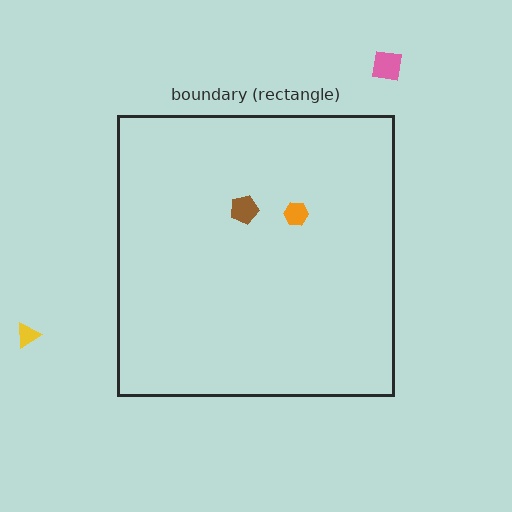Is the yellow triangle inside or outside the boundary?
Outside.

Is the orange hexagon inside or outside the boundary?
Inside.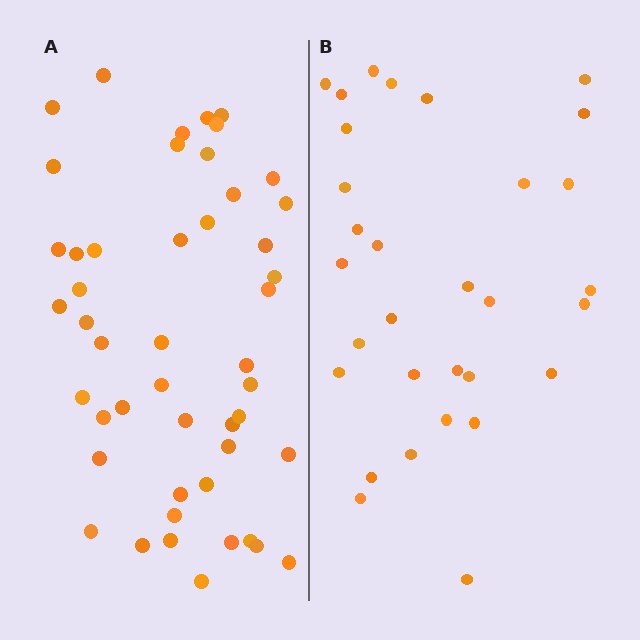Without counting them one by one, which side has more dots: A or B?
Region A (the left region) has more dots.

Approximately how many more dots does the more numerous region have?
Region A has approximately 15 more dots than region B.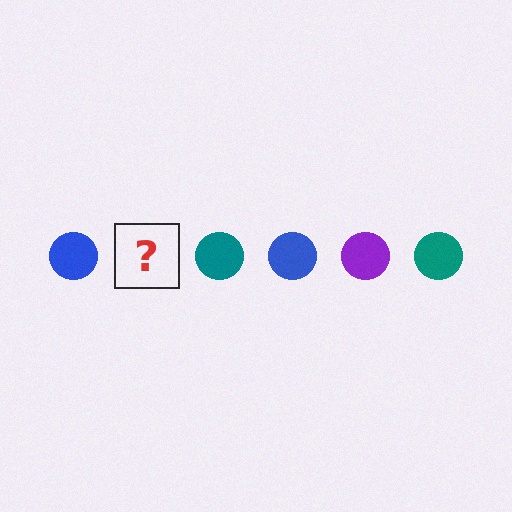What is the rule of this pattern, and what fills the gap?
The rule is that the pattern cycles through blue, purple, teal circles. The gap should be filled with a purple circle.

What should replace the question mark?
The question mark should be replaced with a purple circle.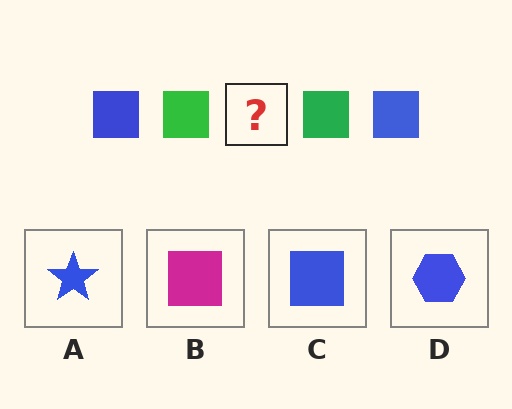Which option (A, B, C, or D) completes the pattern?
C.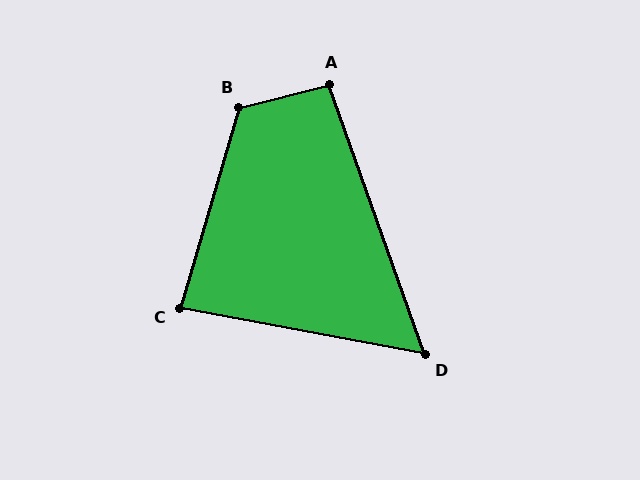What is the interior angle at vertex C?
Approximately 84 degrees (acute).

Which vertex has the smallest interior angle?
D, at approximately 60 degrees.